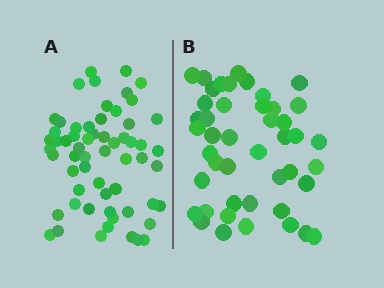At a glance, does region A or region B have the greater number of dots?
Region A (the left region) has more dots.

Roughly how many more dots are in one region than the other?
Region A has approximately 15 more dots than region B.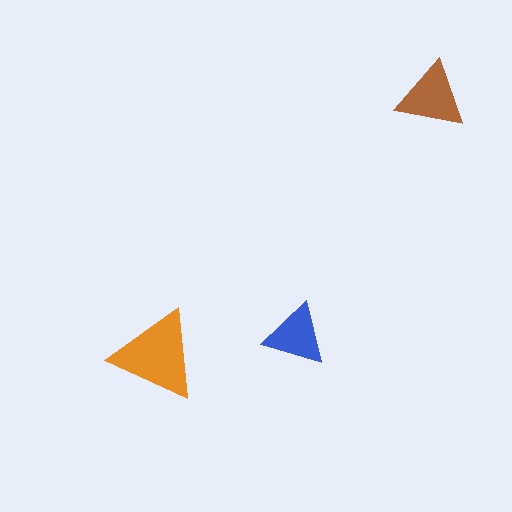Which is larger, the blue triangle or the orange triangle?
The orange one.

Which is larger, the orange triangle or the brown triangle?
The orange one.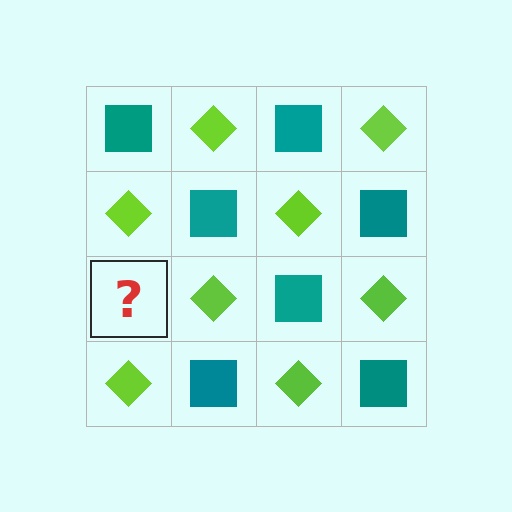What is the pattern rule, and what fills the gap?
The rule is that it alternates teal square and lime diamond in a checkerboard pattern. The gap should be filled with a teal square.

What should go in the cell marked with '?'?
The missing cell should contain a teal square.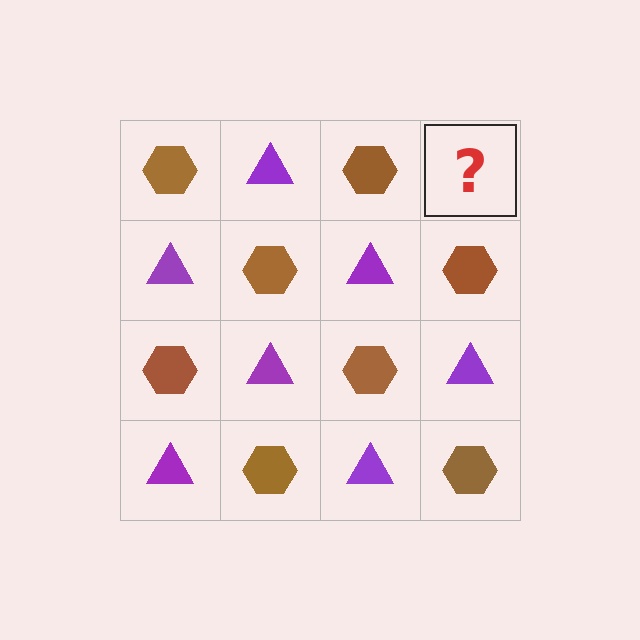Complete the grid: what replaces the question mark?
The question mark should be replaced with a purple triangle.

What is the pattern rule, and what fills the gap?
The rule is that it alternates brown hexagon and purple triangle in a checkerboard pattern. The gap should be filled with a purple triangle.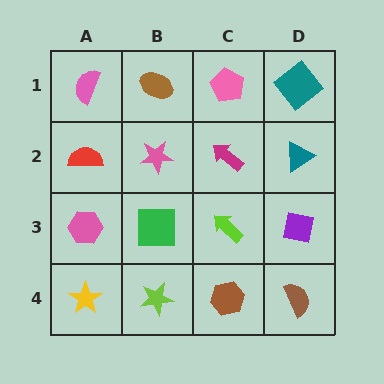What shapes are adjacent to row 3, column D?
A teal triangle (row 2, column D), a brown semicircle (row 4, column D), a lime arrow (row 3, column C).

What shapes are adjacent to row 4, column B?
A green square (row 3, column B), a yellow star (row 4, column A), a brown hexagon (row 4, column C).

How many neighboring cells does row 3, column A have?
3.